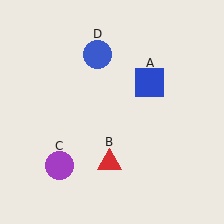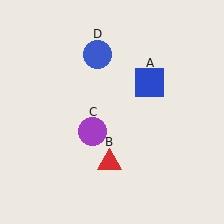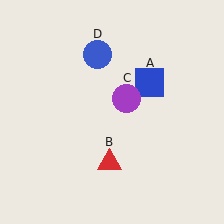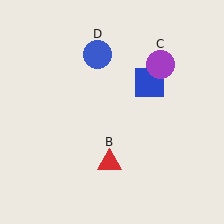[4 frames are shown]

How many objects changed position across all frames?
1 object changed position: purple circle (object C).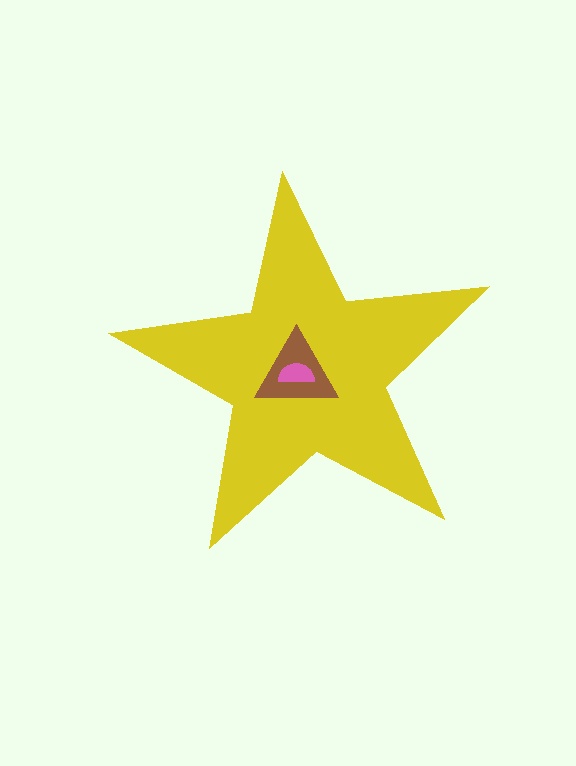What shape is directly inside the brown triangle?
The pink semicircle.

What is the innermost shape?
The pink semicircle.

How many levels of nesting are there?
3.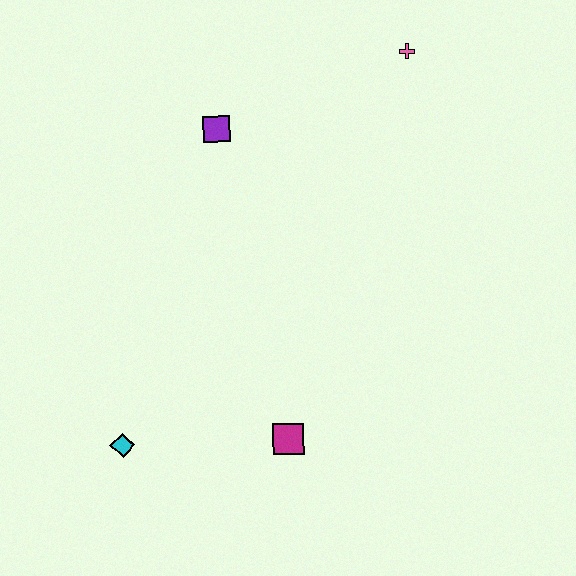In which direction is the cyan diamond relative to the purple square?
The cyan diamond is below the purple square.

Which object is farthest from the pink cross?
The cyan diamond is farthest from the pink cross.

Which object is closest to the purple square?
The pink cross is closest to the purple square.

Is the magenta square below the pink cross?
Yes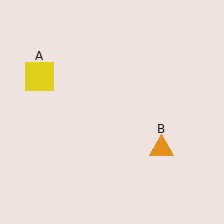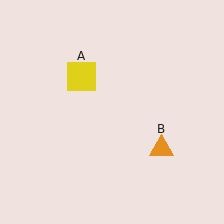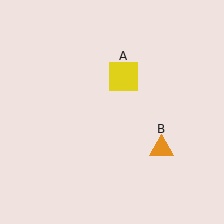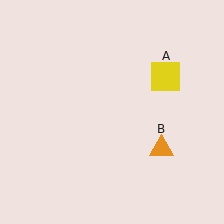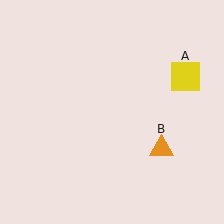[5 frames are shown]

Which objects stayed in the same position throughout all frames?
Orange triangle (object B) remained stationary.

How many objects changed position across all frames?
1 object changed position: yellow square (object A).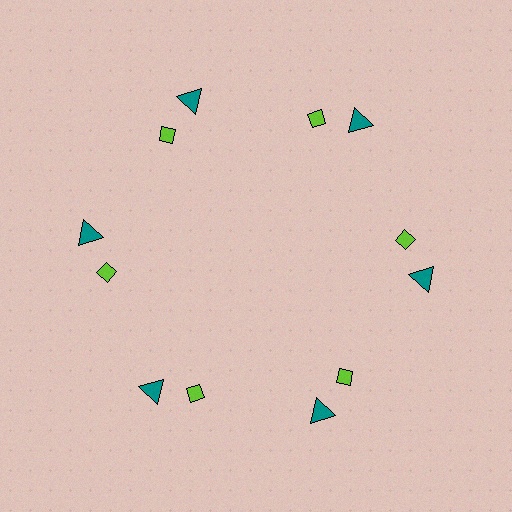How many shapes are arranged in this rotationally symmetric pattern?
There are 12 shapes, arranged in 6 groups of 2.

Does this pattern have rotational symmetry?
Yes, this pattern has 6-fold rotational symmetry. It looks the same after rotating 60 degrees around the center.